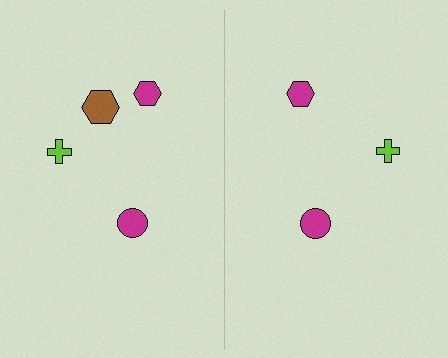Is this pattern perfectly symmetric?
No, the pattern is not perfectly symmetric. A brown hexagon is missing from the right side.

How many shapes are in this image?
There are 7 shapes in this image.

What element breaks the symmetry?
A brown hexagon is missing from the right side.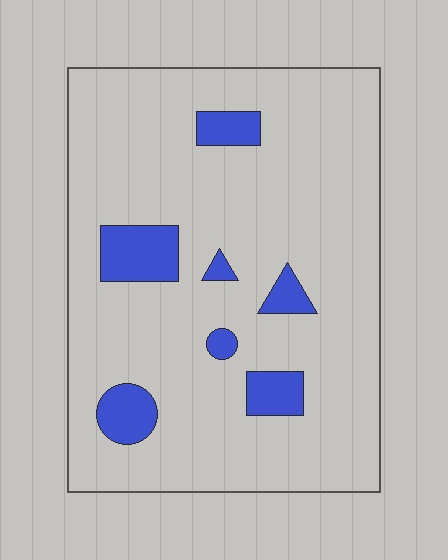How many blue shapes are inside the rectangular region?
7.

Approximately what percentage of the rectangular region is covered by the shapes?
Approximately 10%.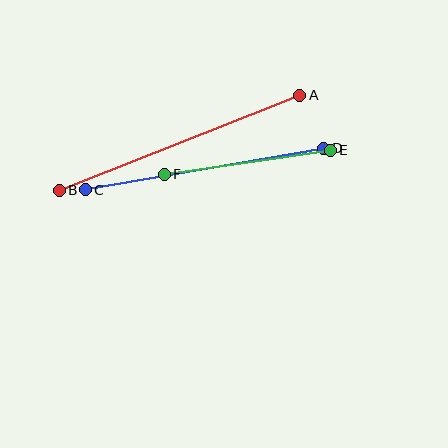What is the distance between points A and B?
The distance is approximately 259 pixels.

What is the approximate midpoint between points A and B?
The midpoint is at approximately (180, 143) pixels.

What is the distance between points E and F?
The distance is approximately 168 pixels.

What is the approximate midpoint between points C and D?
The midpoint is at approximately (204, 169) pixels.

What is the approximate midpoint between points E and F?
The midpoint is at approximately (247, 162) pixels.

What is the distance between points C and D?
The distance is approximately 241 pixels.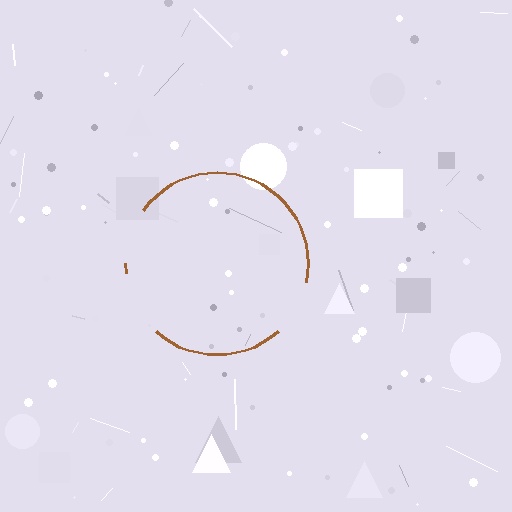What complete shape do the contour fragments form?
The contour fragments form a circle.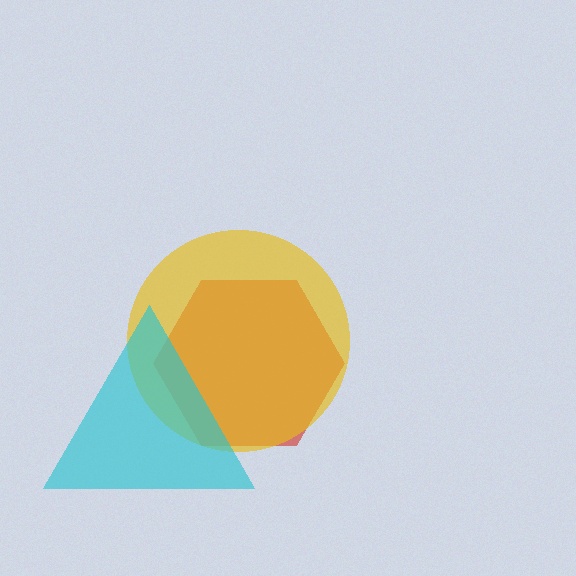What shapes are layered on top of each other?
The layered shapes are: a red hexagon, a yellow circle, a cyan triangle.